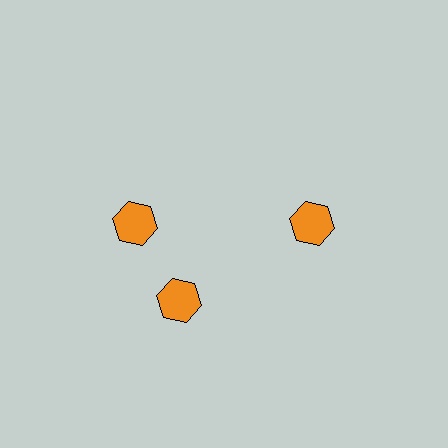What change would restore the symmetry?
The symmetry would be restored by rotating it back into even spacing with its neighbors so that all 3 hexagons sit at equal angles and equal distance from the center.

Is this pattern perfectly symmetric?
No. The 3 orange hexagons are arranged in a ring, but one element near the 11 o'clock position is rotated out of alignment along the ring, breaking the 3-fold rotational symmetry.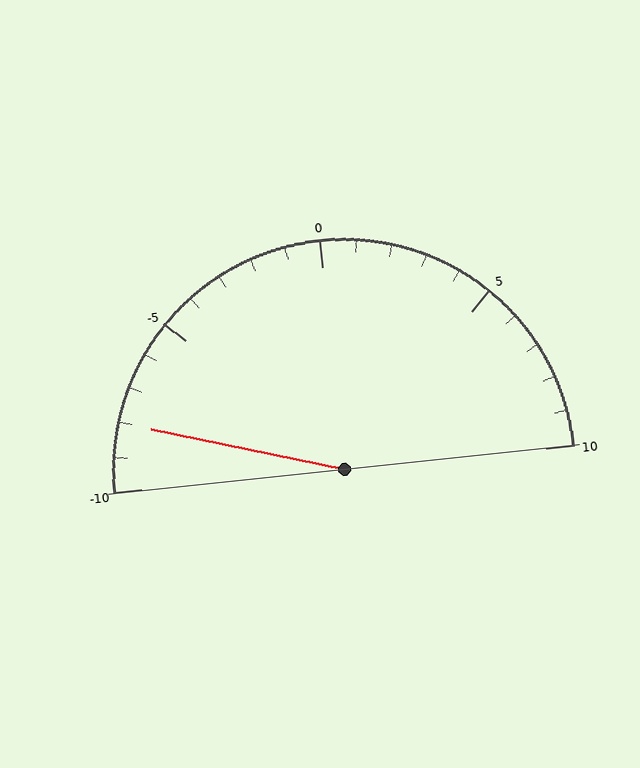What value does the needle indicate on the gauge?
The needle indicates approximately -8.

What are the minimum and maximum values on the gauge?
The gauge ranges from -10 to 10.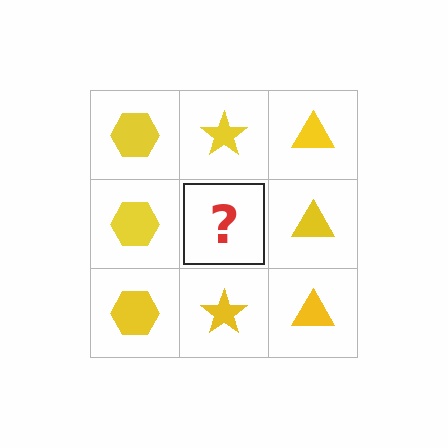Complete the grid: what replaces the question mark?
The question mark should be replaced with a yellow star.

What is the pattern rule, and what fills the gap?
The rule is that each column has a consistent shape. The gap should be filled with a yellow star.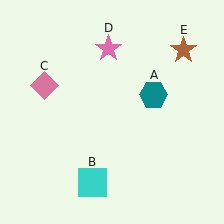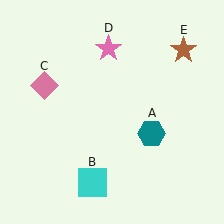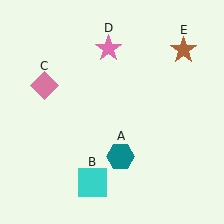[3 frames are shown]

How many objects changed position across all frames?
1 object changed position: teal hexagon (object A).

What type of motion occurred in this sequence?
The teal hexagon (object A) rotated clockwise around the center of the scene.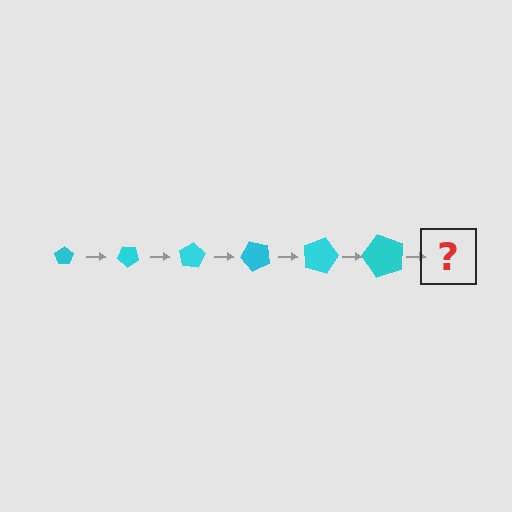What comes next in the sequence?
The next element should be a pentagon, larger than the previous one and rotated 240 degrees from the start.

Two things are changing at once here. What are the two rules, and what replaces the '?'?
The two rules are that the pentagon grows larger each step and it rotates 40 degrees each step. The '?' should be a pentagon, larger than the previous one and rotated 240 degrees from the start.